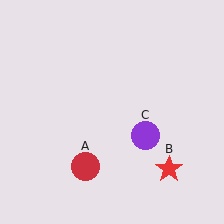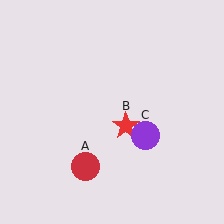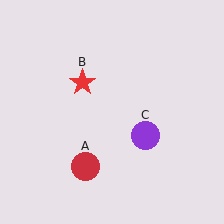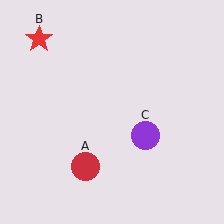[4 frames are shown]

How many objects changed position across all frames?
1 object changed position: red star (object B).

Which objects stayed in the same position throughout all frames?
Red circle (object A) and purple circle (object C) remained stationary.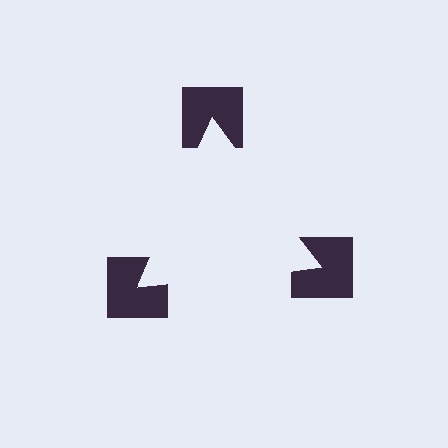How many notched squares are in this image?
There are 3 — one at each vertex of the illusory triangle.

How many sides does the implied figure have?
3 sides.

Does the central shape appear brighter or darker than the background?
It typically appears slightly brighter than the background, even though no actual brightness change is drawn.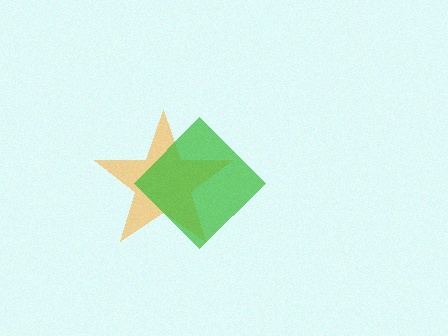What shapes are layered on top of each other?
The layered shapes are: an orange star, a green diamond.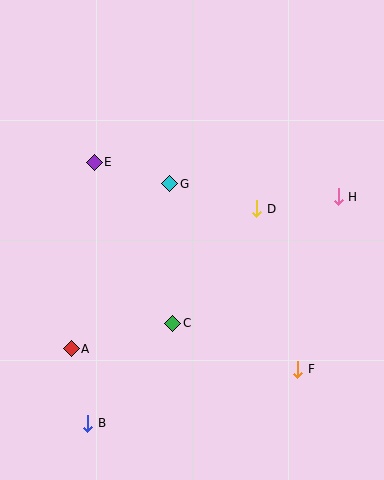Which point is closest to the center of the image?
Point G at (170, 184) is closest to the center.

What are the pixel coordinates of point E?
Point E is at (94, 162).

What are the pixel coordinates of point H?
Point H is at (338, 197).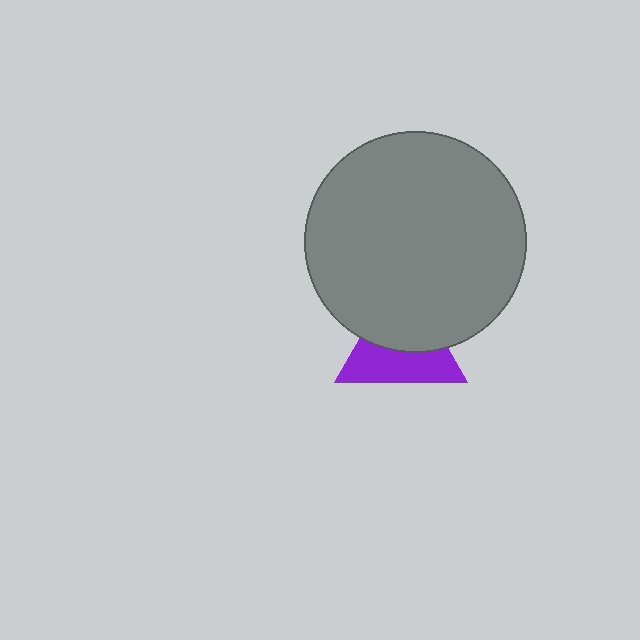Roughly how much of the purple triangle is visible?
About half of it is visible (roughly 50%).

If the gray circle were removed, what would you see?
You would see the complete purple triangle.